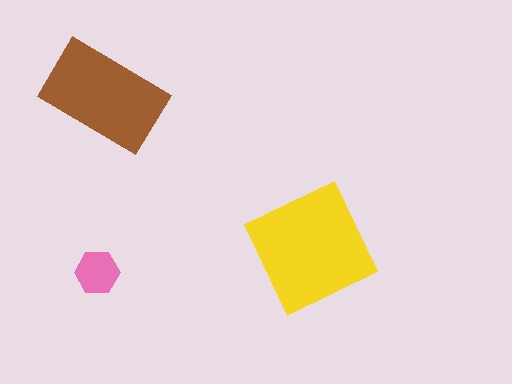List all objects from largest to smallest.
The yellow square, the brown rectangle, the pink hexagon.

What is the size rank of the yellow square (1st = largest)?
1st.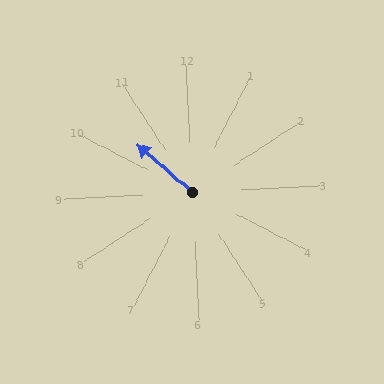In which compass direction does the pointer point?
Northwest.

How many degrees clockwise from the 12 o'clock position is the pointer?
Approximately 314 degrees.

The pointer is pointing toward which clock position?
Roughly 10 o'clock.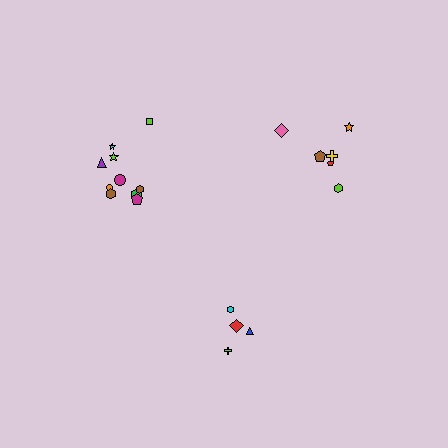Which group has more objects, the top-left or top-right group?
The top-left group.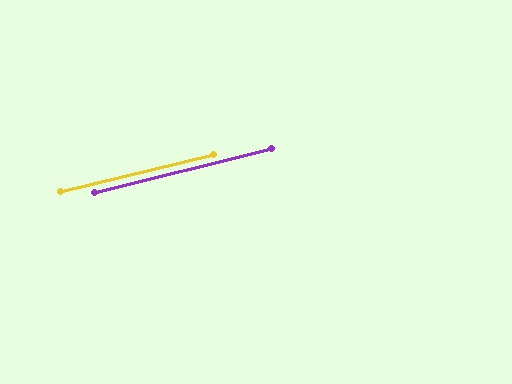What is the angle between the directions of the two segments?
Approximately 0 degrees.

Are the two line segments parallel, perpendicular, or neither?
Parallel — their directions differ by only 0.4°.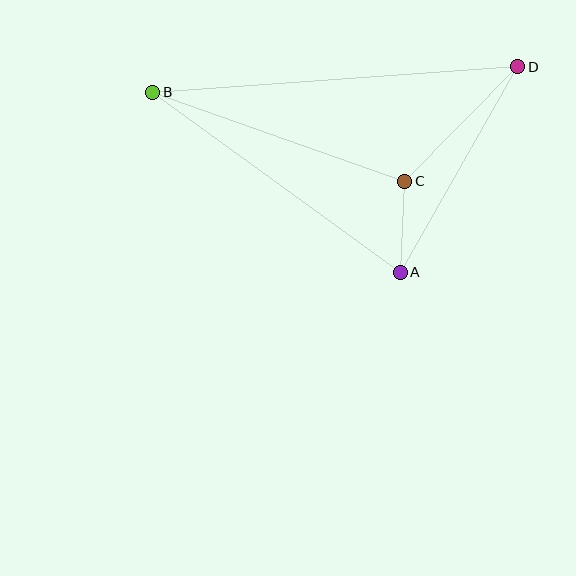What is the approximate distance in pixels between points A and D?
The distance between A and D is approximately 237 pixels.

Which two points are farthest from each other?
Points B and D are farthest from each other.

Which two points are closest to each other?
Points A and C are closest to each other.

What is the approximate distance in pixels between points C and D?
The distance between C and D is approximately 161 pixels.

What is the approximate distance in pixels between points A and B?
The distance between A and B is approximately 306 pixels.